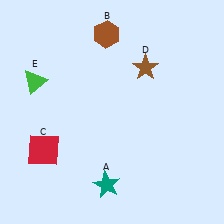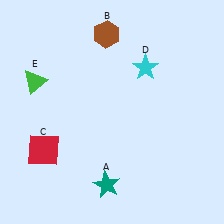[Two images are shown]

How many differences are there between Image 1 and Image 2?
There is 1 difference between the two images.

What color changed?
The star (D) changed from brown in Image 1 to cyan in Image 2.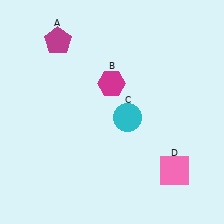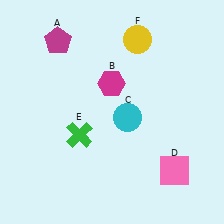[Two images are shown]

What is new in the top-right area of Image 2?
A yellow circle (F) was added in the top-right area of Image 2.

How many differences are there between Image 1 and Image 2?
There are 2 differences between the two images.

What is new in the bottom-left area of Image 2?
A green cross (E) was added in the bottom-left area of Image 2.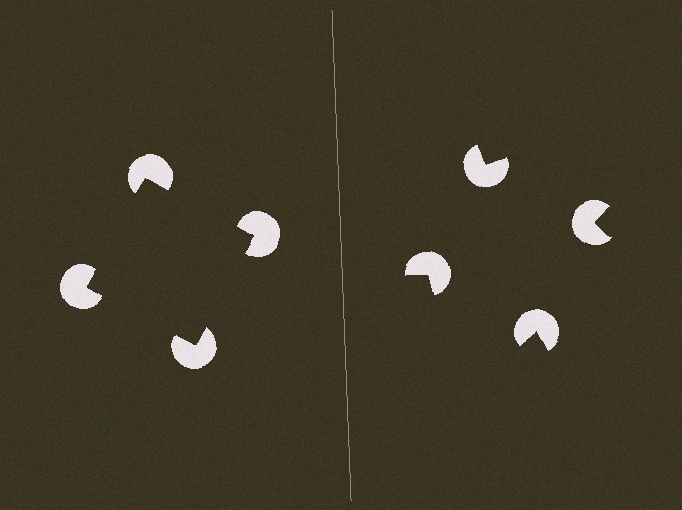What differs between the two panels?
The pac-man discs are positioned identically on both sides; only the wedge orientations differ. On the left they align to a square; on the right they are misaligned.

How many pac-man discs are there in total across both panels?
8 — 4 on each side.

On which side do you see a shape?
An illusory square appears on the left side. On the right side the wedge cuts are rotated, so no coherent shape forms.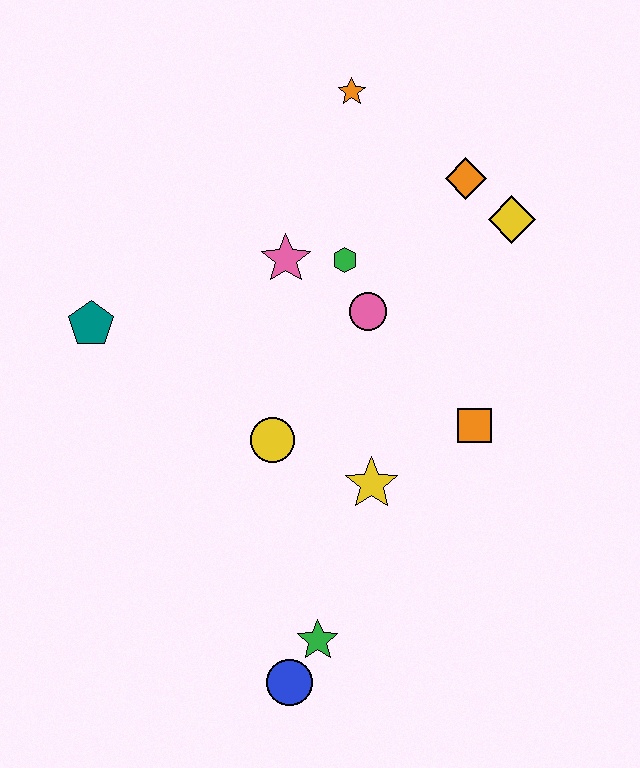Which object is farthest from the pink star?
The blue circle is farthest from the pink star.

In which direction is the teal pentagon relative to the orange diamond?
The teal pentagon is to the left of the orange diamond.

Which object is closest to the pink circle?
The green hexagon is closest to the pink circle.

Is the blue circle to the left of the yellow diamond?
Yes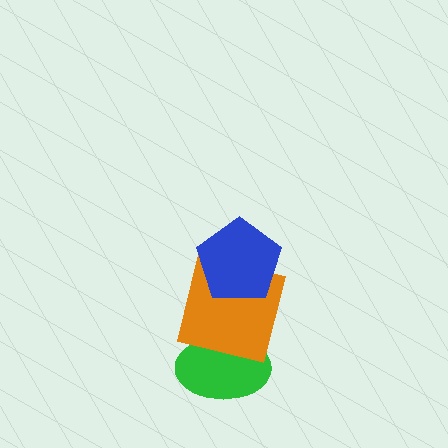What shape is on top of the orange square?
The blue pentagon is on top of the orange square.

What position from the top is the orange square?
The orange square is 2nd from the top.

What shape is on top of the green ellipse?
The orange square is on top of the green ellipse.